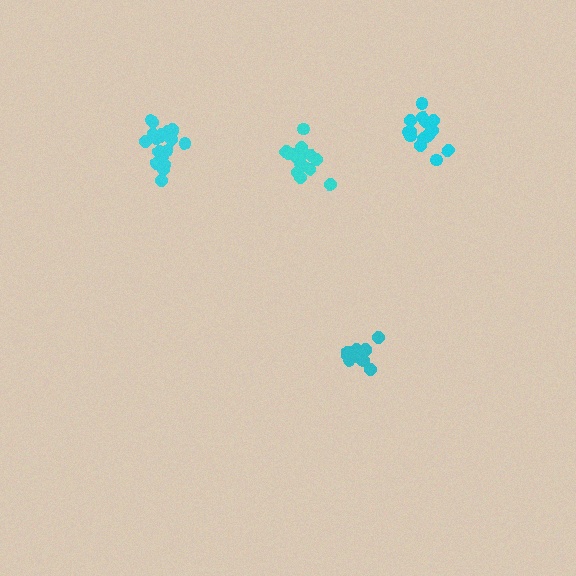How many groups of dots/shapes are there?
There are 4 groups.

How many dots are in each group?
Group 1: 17 dots, Group 2: 17 dots, Group 3: 14 dots, Group 4: 19 dots (67 total).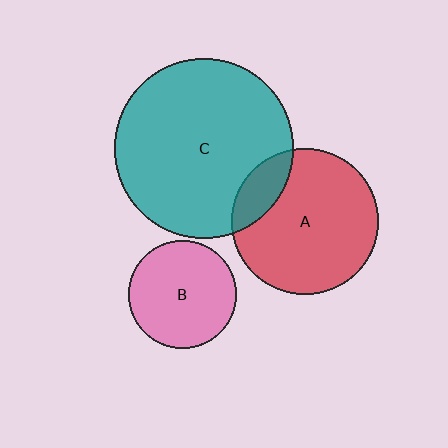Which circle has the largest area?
Circle C (teal).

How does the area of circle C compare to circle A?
Approximately 1.5 times.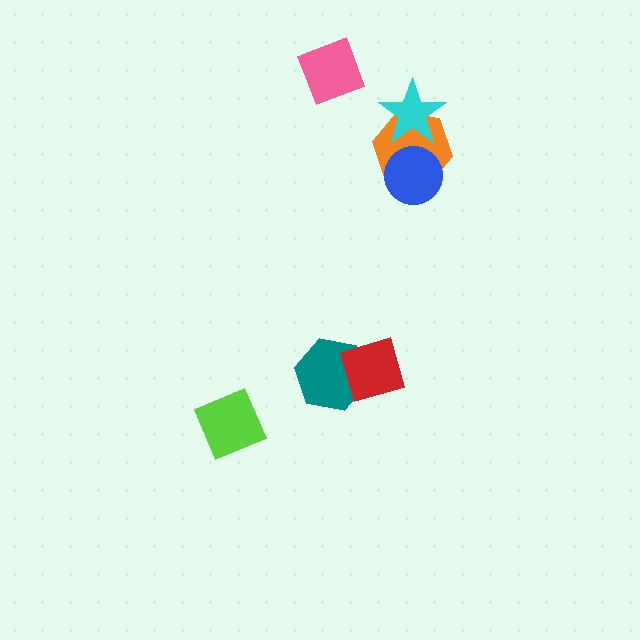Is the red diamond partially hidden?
No, no other shape covers it.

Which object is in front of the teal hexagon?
The red diamond is in front of the teal hexagon.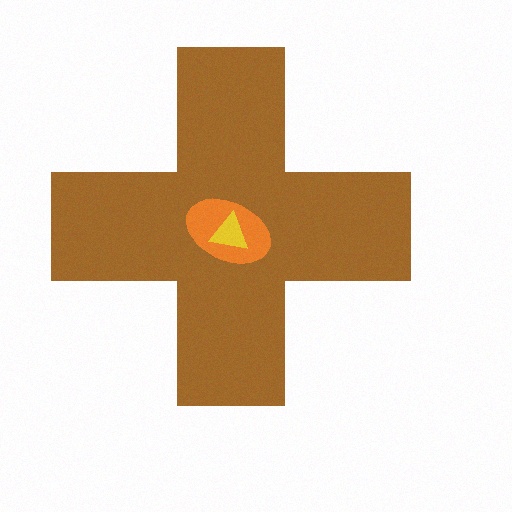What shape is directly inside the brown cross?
The orange ellipse.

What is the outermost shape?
The brown cross.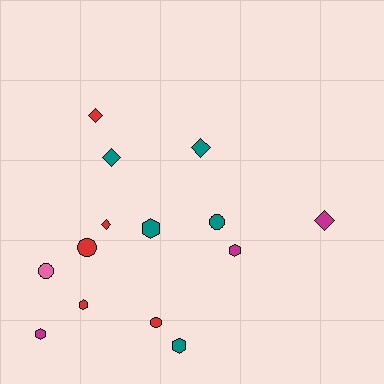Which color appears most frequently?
Teal, with 5 objects.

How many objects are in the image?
There are 14 objects.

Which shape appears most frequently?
Hexagon, with 5 objects.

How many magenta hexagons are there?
There are 2 magenta hexagons.